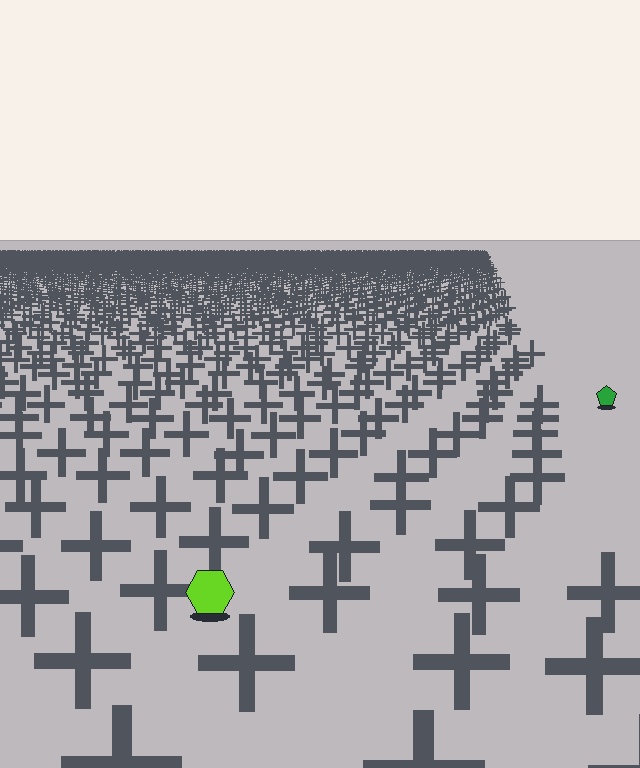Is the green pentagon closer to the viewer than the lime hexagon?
No. The lime hexagon is closer — you can tell from the texture gradient: the ground texture is coarser near it.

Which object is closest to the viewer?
The lime hexagon is closest. The texture marks near it are larger and more spread out.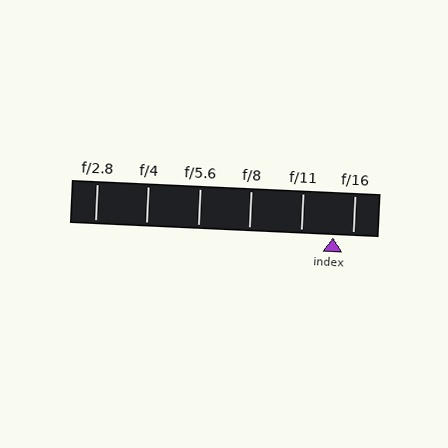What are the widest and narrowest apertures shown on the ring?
The widest aperture shown is f/2.8 and the narrowest is f/16.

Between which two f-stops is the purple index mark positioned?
The index mark is between f/11 and f/16.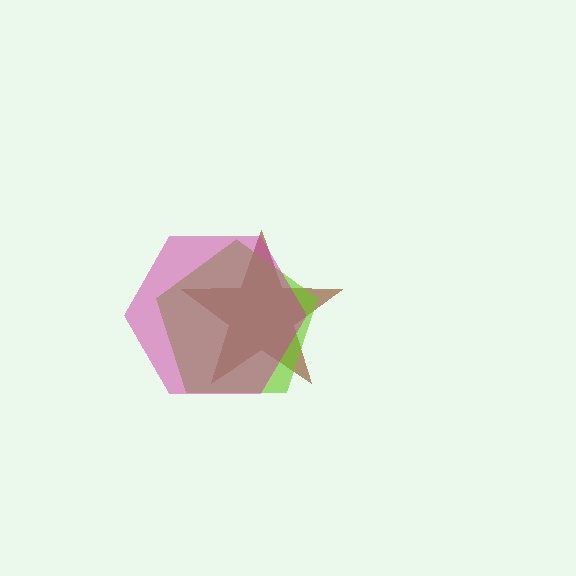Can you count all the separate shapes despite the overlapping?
Yes, there are 3 separate shapes.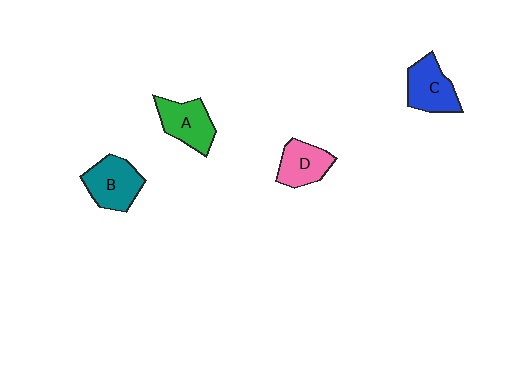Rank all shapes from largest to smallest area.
From largest to smallest: B (teal), C (blue), A (green), D (pink).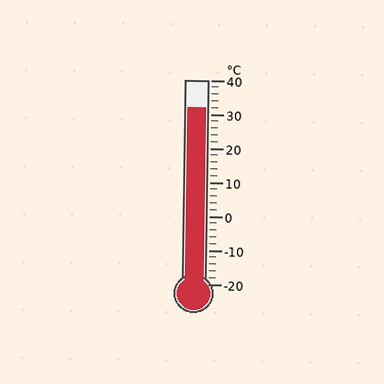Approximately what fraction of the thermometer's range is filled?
The thermometer is filled to approximately 85% of its range.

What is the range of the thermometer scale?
The thermometer scale ranges from -20°C to 40°C.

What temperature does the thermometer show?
The thermometer shows approximately 32°C.